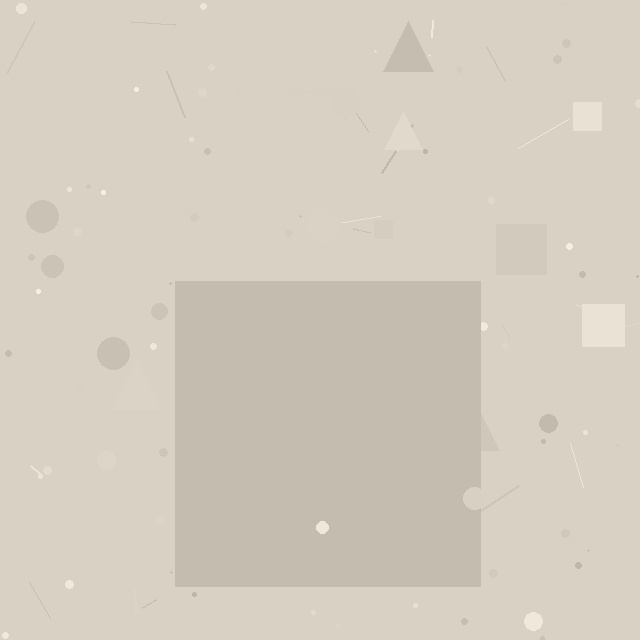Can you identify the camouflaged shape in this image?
The camouflaged shape is a square.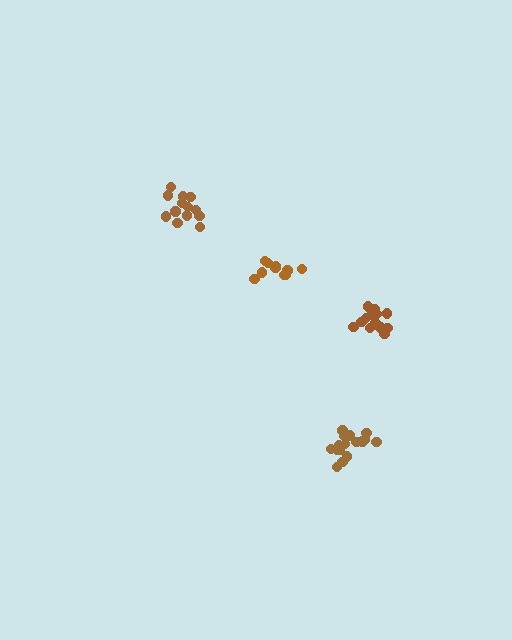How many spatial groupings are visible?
There are 4 spatial groupings.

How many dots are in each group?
Group 1: 10 dots, Group 2: 16 dots, Group 3: 13 dots, Group 4: 15 dots (54 total).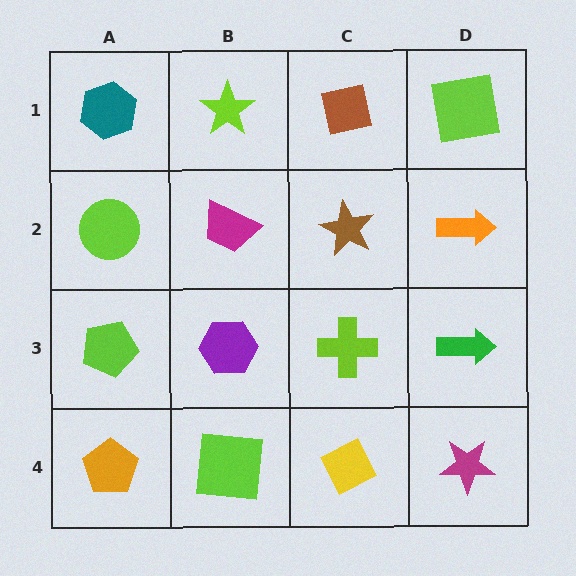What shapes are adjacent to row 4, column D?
A green arrow (row 3, column D), a yellow diamond (row 4, column C).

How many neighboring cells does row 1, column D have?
2.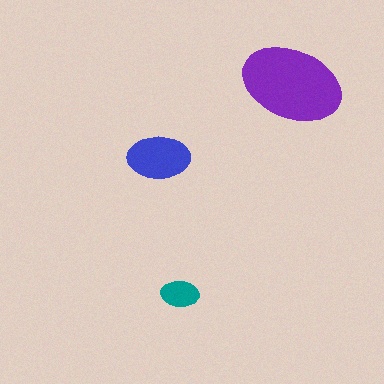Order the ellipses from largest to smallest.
the purple one, the blue one, the teal one.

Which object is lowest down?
The teal ellipse is bottommost.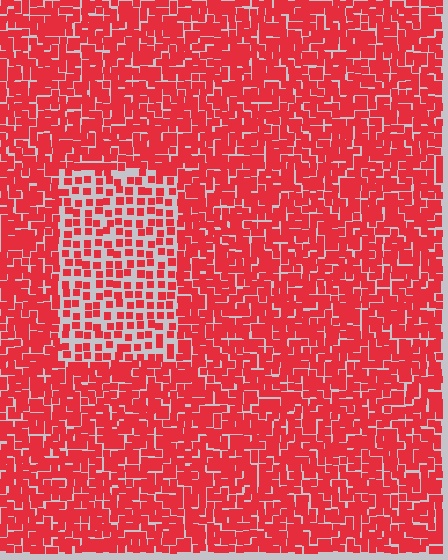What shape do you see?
I see a rectangle.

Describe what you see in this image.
The image contains small red elements arranged at two different densities. A rectangle-shaped region is visible where the elements are less densely packed than the surrounding area.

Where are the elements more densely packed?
The elements are more densely packed outside the rectangle boundary.